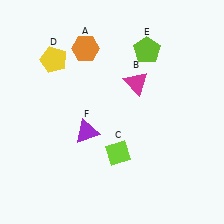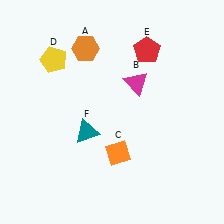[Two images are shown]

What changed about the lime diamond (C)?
In Image 1, C is lime. In Image 2, it changed to orange.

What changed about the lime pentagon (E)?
In Image 1, E is lime. In Image 2, it changed to red.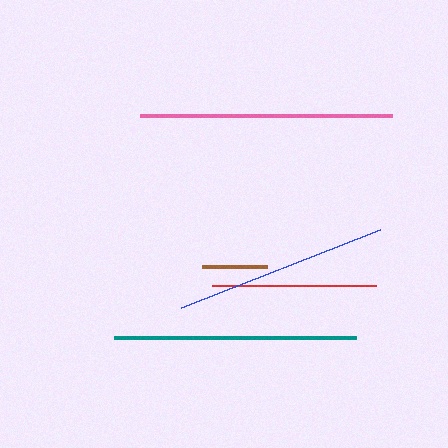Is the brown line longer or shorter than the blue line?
The blue line is longer than the brown line.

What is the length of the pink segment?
The pink segment is approximately 252 pixels long.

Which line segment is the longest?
The pink line is the longest at approximately 252 pixels.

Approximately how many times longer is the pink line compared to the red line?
The pink line is approximately 1.5 times the length of the red line.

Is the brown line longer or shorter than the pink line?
The pink line is longer than the brown line.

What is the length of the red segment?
The red segment is approximately 164 pixels long.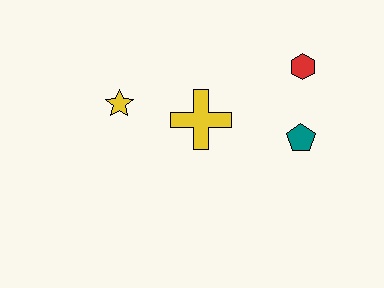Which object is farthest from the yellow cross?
The red hexagon is farthest from the yellow cross.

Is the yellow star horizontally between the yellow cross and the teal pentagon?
No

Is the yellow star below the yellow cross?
No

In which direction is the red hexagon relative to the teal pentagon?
The red hexagon is above the teal pentagon.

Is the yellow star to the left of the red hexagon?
Yes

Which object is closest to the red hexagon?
The teal pentagon is closest to the red hexagon.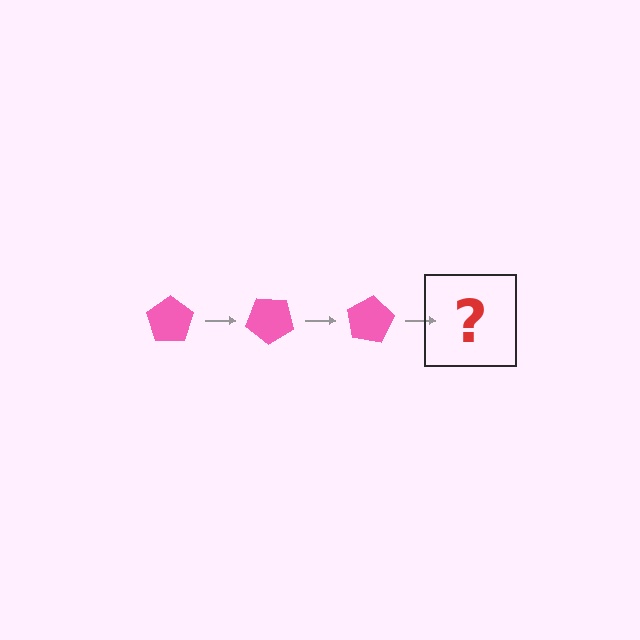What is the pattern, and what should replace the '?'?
The pattern is that the pentagon rotates 40 degrees each step. The '?' should be a pink pentagon rotated 120 degrees.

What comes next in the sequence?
The next element should be a pink pentagon rotated 120 degrees.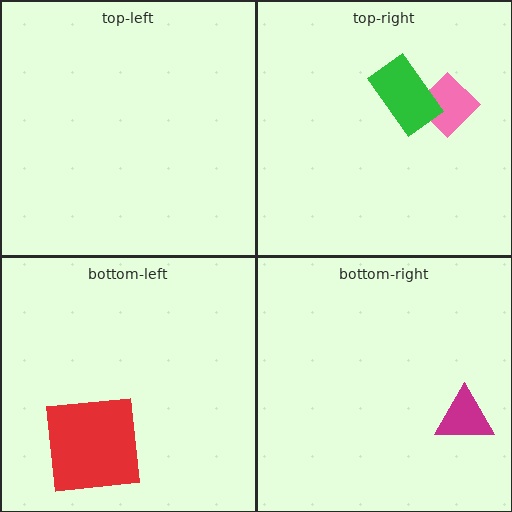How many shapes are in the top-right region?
2.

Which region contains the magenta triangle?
The bottom-right region.